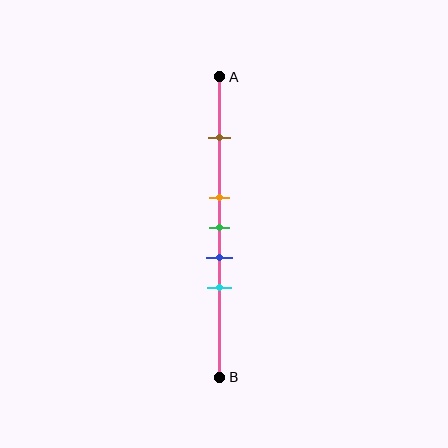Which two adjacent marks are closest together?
The orange and green marks are the closest adjacent pair.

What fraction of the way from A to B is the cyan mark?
The cyan mark is approximately 70% (0.7) of the way from A to B.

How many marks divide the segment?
There are 5 marks dividing the segment.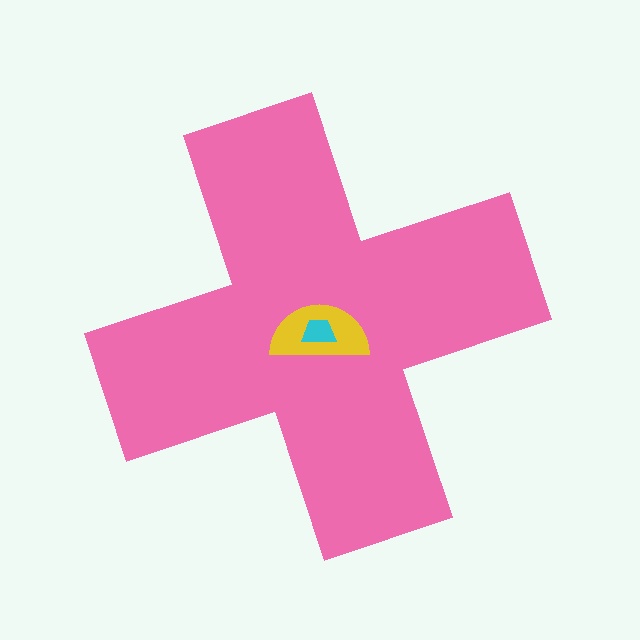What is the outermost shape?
The pink cross.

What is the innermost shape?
The cyan trapezoid.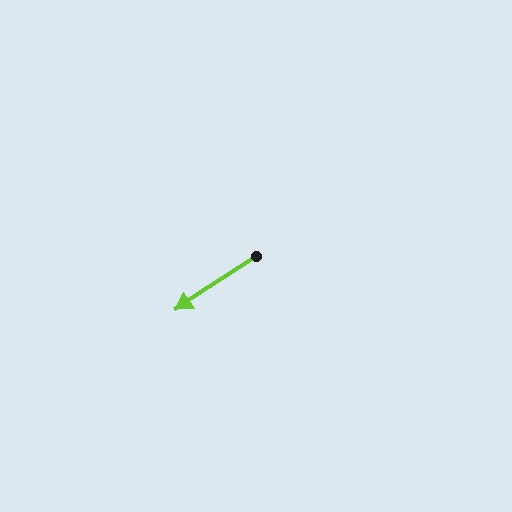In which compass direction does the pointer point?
Southwest.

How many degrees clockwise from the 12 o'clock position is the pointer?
Approximately 236 degrees.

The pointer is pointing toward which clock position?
Roughly 8 o'clock.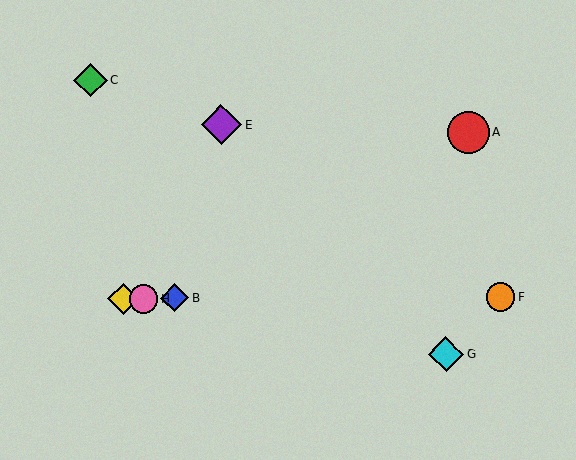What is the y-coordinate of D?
Object D is at y≈299.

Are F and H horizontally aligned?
Yes, both are at y≈297.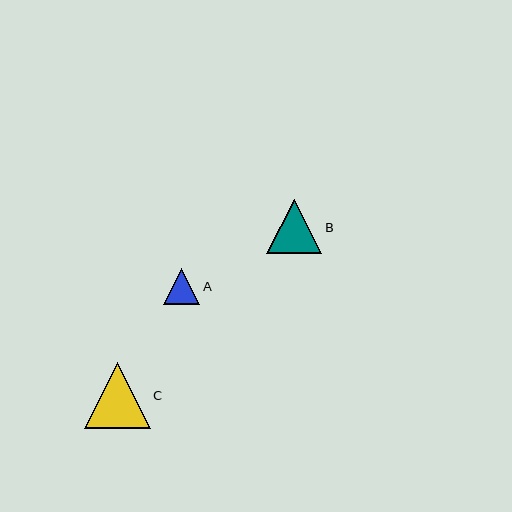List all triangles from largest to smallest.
From largest to smallest: C, B, A.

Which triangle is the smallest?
Triangle A is the smallest with a size of approximately 36 pixels.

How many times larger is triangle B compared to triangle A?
Triangle B is approximately 1.5 times the size of triangle A.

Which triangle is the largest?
Triangle C is the largest with a size of approximately 66 pixels.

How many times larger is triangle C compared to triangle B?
Triangle C is approximately 1.2 times the size of triangle B.